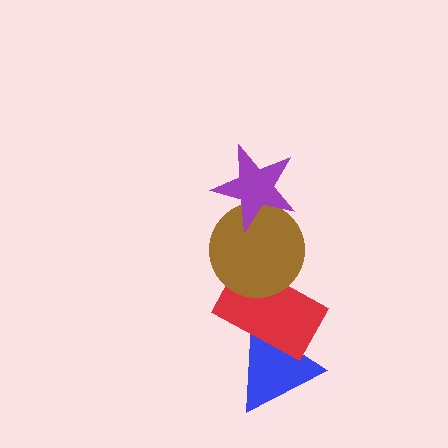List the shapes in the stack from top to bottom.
From top to bottom: the purple star, the brown circle, the red rectangle, the blue triangle.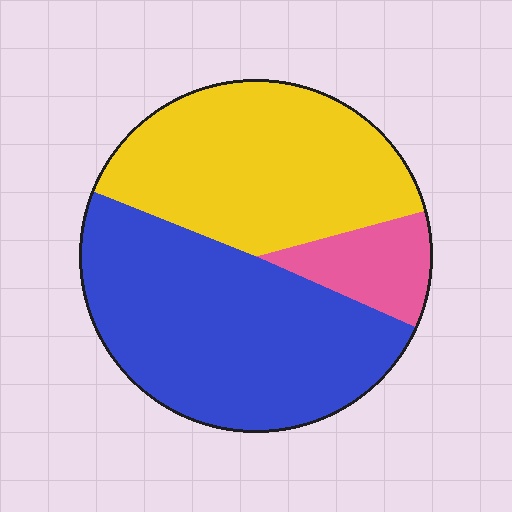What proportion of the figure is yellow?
Yellow covers about 40% of the figure.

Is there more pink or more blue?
Blue.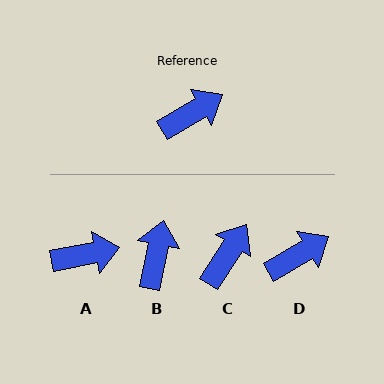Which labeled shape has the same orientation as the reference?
D.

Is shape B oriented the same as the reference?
No, it is off by about 48 degrees.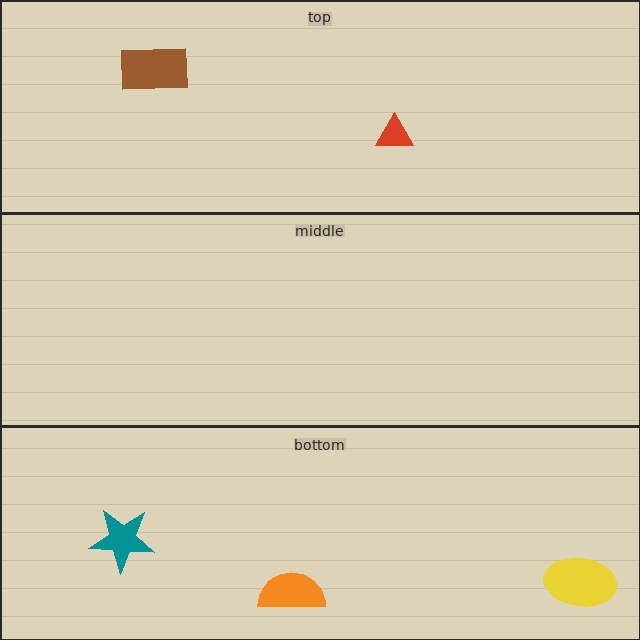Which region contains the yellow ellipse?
The bottom region.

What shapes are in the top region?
The red triangle, the brown rectangle.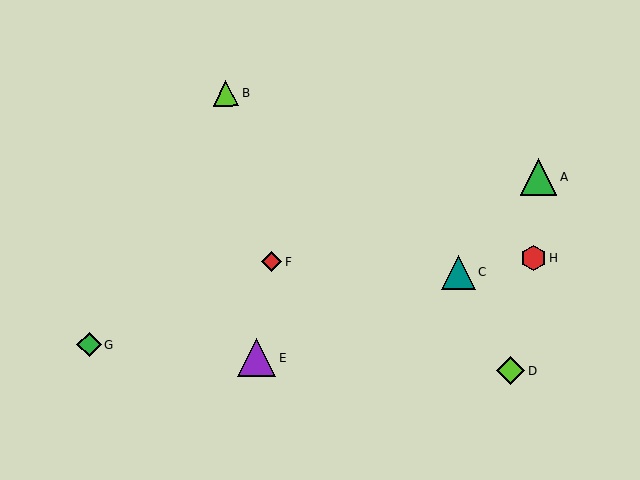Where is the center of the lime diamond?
The center of the lime diamond is at (510, 371).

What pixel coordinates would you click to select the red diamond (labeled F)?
Click at (272, 262) to select the red diamond F.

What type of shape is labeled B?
Shape B is a lime triangle.